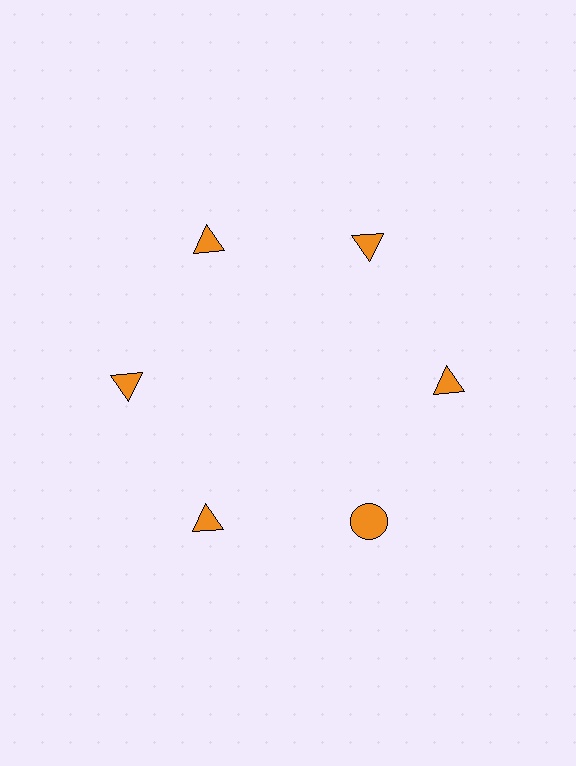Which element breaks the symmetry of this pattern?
The orange circle at roughly the 5 o'clock position breaks the symmetry. All other shapes are orange triangles.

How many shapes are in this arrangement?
There are 6 shapes arranged in a ring pattern.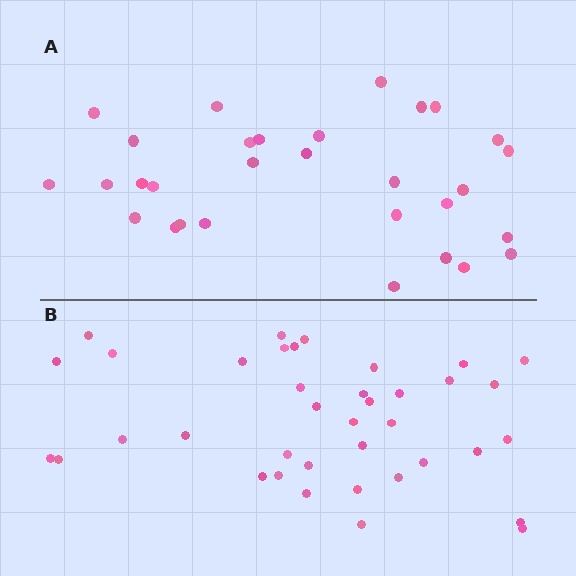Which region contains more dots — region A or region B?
Region B (the bottom region) has more dots.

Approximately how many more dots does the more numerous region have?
Region B has roughly 8 or so more dots than region A.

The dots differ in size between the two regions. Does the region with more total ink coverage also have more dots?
No. Region A has more total ink coverage because its dots are larger, but region B actually contains more individual dots. Total area can be misleading — the number of items is what matters here.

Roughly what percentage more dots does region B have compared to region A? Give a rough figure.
About 25% more.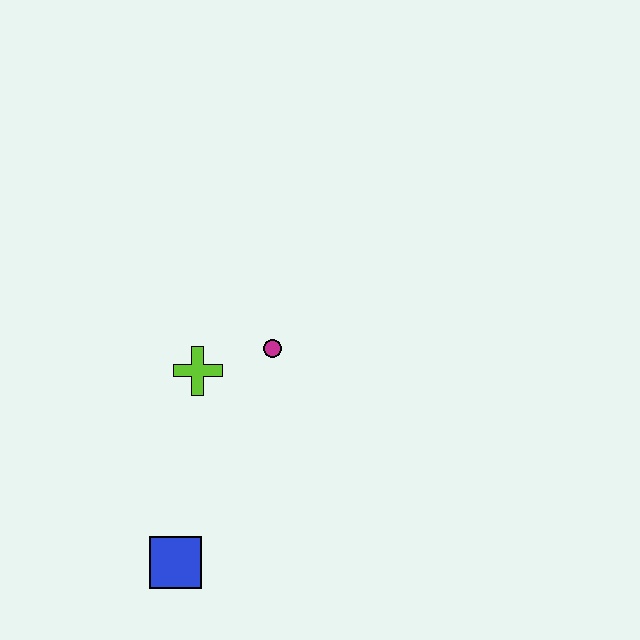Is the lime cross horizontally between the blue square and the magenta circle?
Yes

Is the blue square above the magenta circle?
No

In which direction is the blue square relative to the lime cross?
The blue square is below the lime cross.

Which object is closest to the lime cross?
The magenta circle is closest to the lime cross.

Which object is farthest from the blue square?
The magenta circle is farthest from the blue square.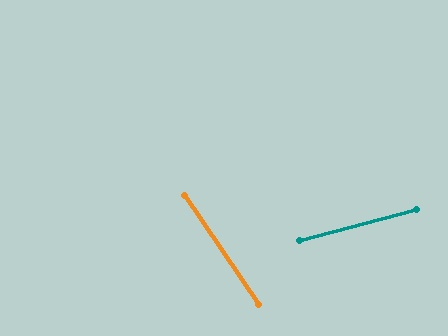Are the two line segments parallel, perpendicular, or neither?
Neither parallel nor perpendicular — they differ by about 70°.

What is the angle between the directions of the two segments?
Approximately 70 degrees.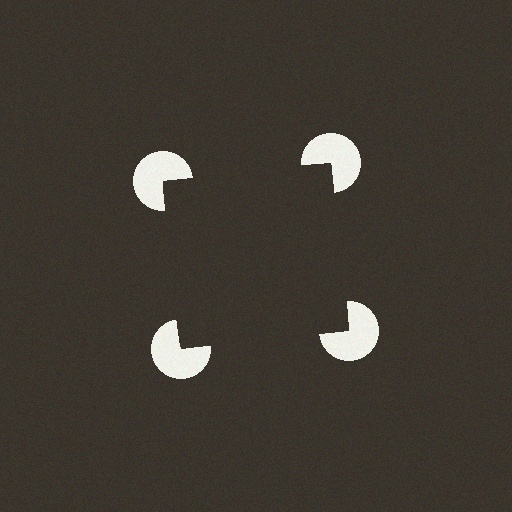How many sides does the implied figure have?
4 sides.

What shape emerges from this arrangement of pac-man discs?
An illusory square — its edges are inferred from the aligned wedge cuts in the pac-man discs, not physically drawn.